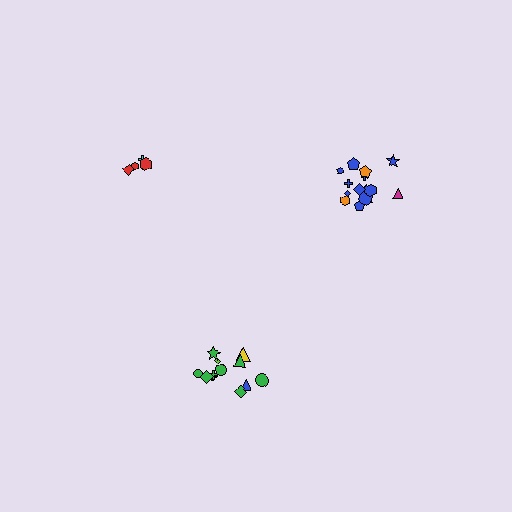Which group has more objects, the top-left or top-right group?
The top-right group.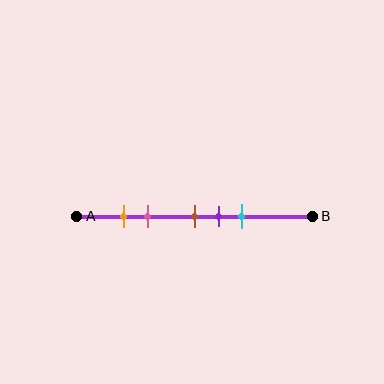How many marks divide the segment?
There are 5 marks dividing the segment.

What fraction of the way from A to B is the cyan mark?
The cyan mark is approximately 70% (0.7) of the way from A to B.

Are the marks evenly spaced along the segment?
No, the marks are not evenly spaced.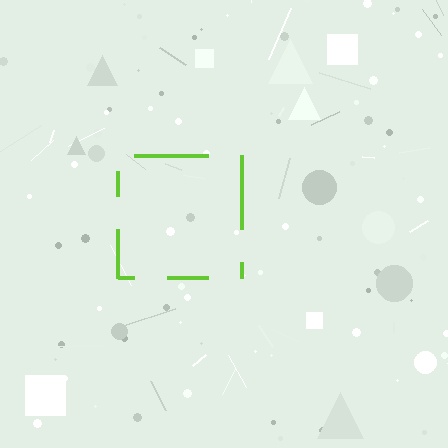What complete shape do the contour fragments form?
The contour fragments form a square.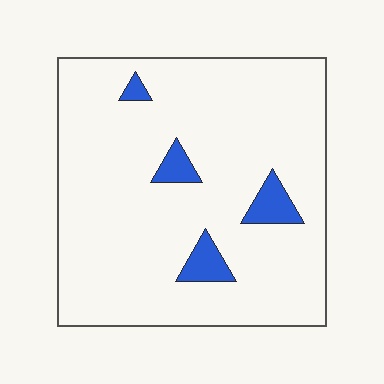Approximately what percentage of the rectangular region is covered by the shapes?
Approximately 5%.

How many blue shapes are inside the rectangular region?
4.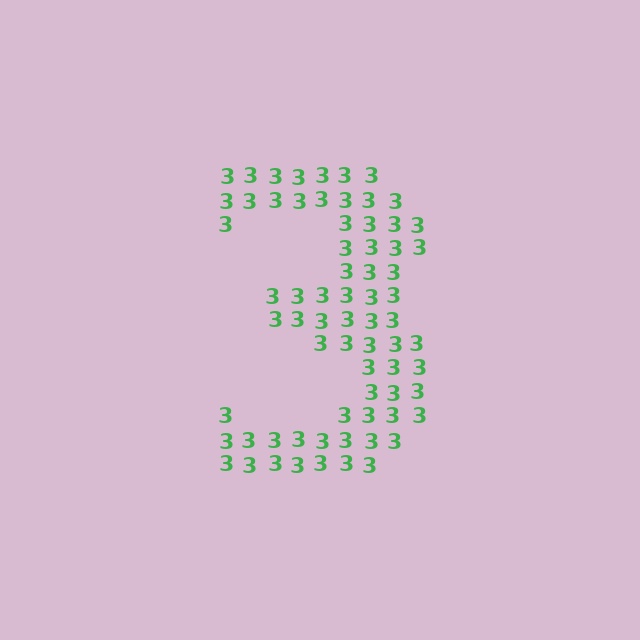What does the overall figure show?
The overall figure shows the digit 3.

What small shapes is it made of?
It is made of small digit 3's.